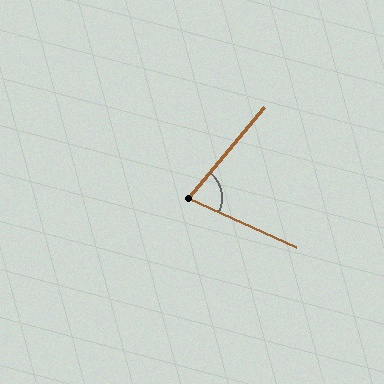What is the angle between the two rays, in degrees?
Approximately 75 degrees.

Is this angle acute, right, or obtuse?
It is acute.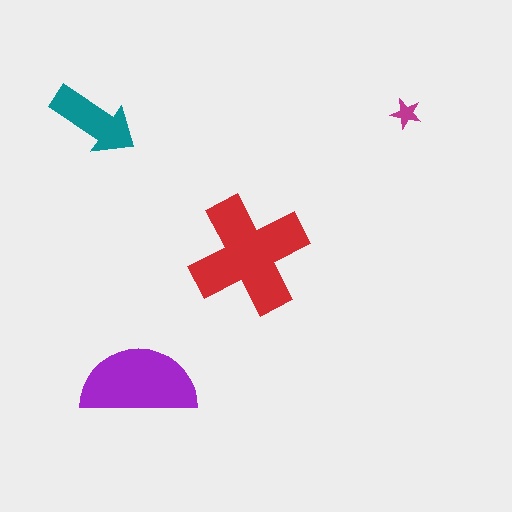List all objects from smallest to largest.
The magenta star, the teal arrow, the purple semicircle, the red cross.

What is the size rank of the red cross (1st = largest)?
1st.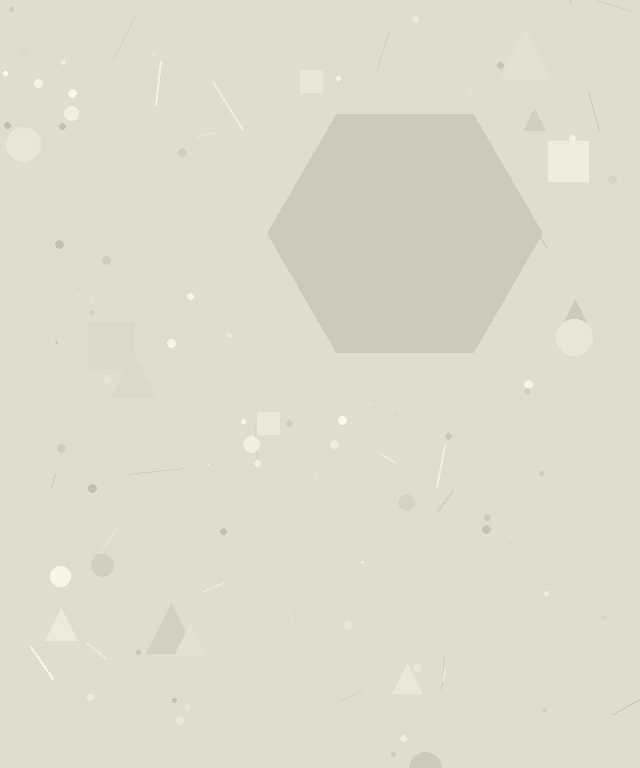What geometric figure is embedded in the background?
A hexagon is embedded in the background.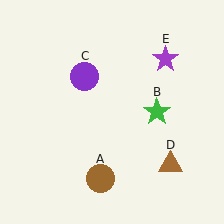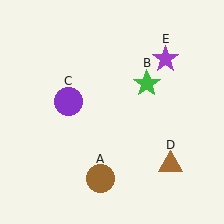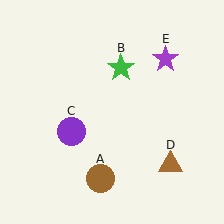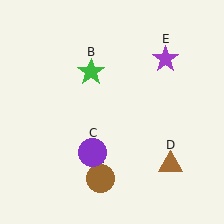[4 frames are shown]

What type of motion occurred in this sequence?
The green star (object B), purple circle (object C) rotated counterclockwise around the center of the scene.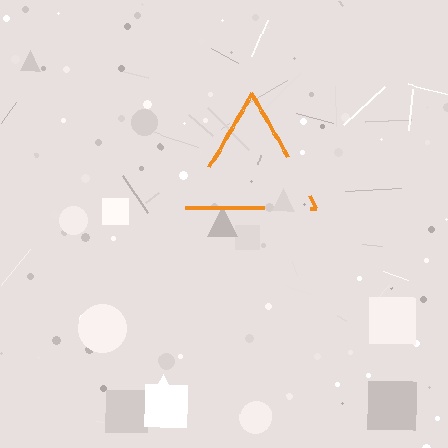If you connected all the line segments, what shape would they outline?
They would outline a triangle.